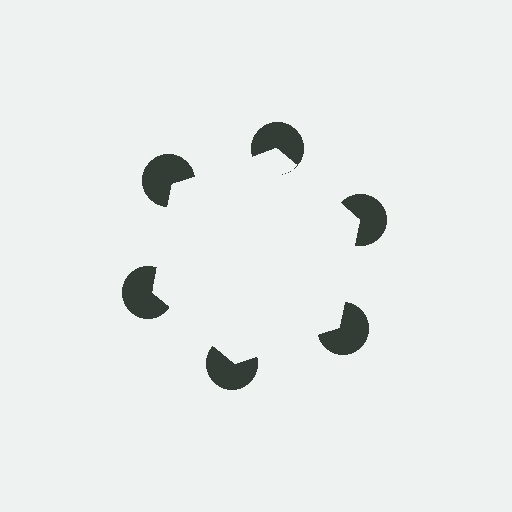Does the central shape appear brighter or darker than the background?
It typically appears slightly brighter than the background, even though no actual brightness change is drawn.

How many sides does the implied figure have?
6 sides.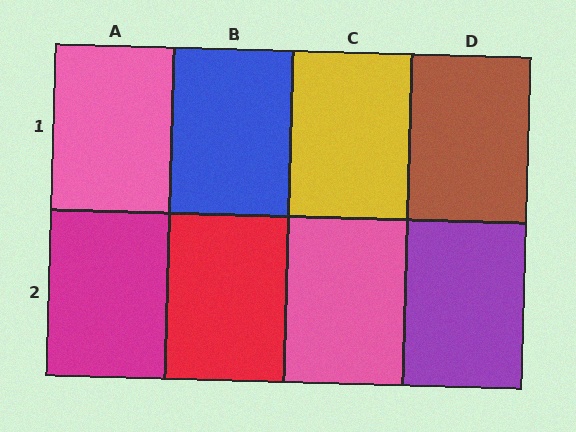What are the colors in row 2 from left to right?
Magenta, red, pink, purple.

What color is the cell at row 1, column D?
Brown.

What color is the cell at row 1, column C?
Yellow.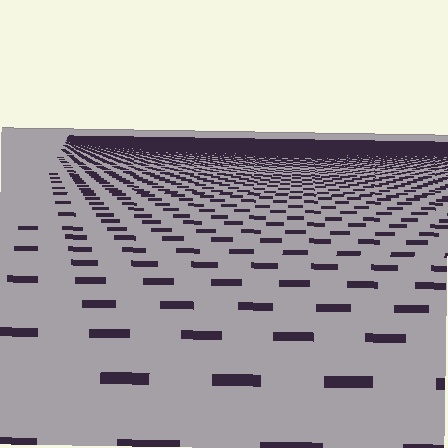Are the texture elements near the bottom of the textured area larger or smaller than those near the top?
Larger. Near the bottom, elements are closer to the viewer and appear at a bigger on-screen size.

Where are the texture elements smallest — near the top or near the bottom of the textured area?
Near the top.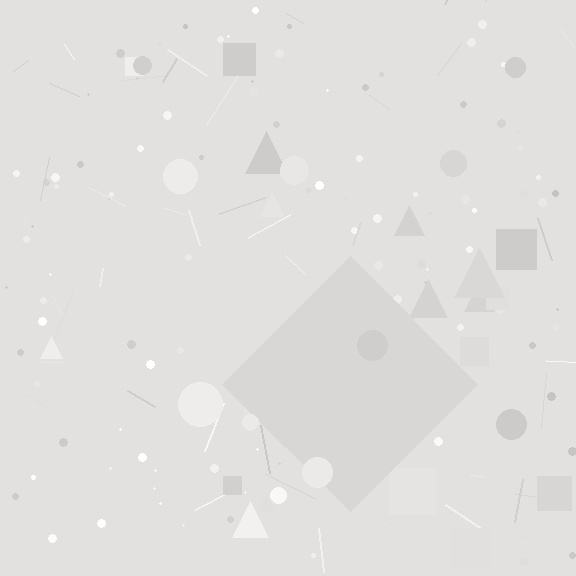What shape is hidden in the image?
A diamond is hidden in the image.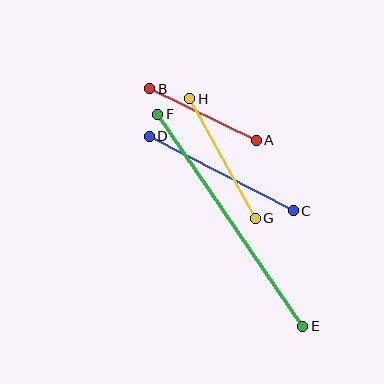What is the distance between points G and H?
The distance is approximately 136 pixels.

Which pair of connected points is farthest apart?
Points E and F are farthest apart.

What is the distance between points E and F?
The distance is approximately 257 pixels.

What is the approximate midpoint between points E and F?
The midpoint is at approximately (230, 220) pixels.